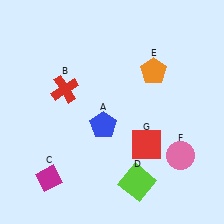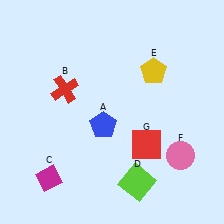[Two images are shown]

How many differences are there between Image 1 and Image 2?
There is 1 difference between the two images.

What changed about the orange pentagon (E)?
In Image 1, E is orange. In Image 2, it changed to yellow.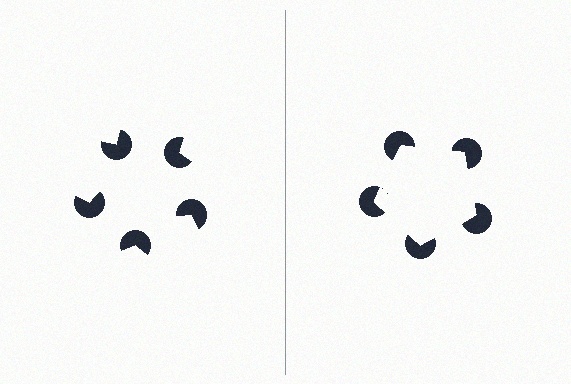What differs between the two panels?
The pac-man discs are positioned identically on both sides; only the wedge orientations differ. On the right they align to a pentagon; on the left they are misaligned.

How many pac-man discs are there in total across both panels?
10 — 5 on each side.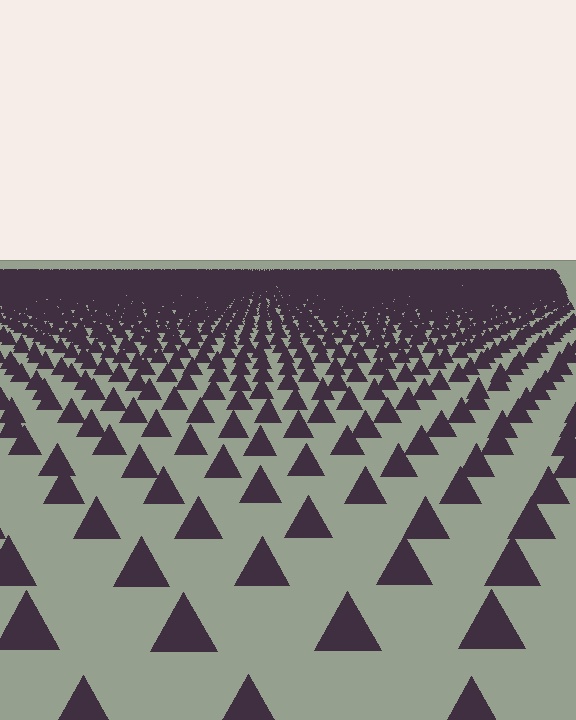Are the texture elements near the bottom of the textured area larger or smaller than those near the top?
Larger. Near the bottom, elements are closer to the viewer and appear at a bigger on-screen size.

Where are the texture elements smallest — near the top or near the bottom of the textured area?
Near the top.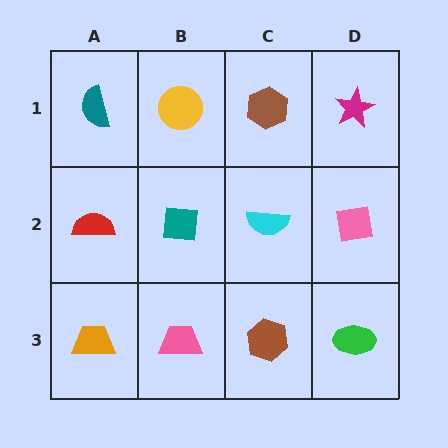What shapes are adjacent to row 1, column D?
A pink square (row 2, column D), a brown hexagon (row 1, column C).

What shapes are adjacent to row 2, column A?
A teal semicircle (row 1, column A), an orange trapezoid (row 3, column A), a teal square (row 2, column B).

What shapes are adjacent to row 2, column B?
A yellow circle (row 1, column B), a pink trapezoid (row 3, column B), a red semicircle (row 2, column A), a cyan semicircle (row 2, column C).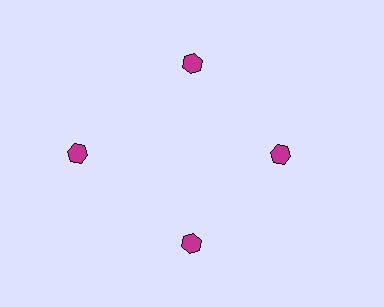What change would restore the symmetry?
The symmetry would be restored by moving it inward, back onto the ring so that all 4 hexagons sit at equal angles and equal distance from the center.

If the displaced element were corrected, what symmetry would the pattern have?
It would have 4-fold rotational symmetry — the pattern would map onto itself every 90 degrees.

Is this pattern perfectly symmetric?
No. The 4 magenta hexagons are arranged in a ring, but one element near the 9 o'clock position is pushed outward from the center, breaking the 4-fold rotational symmetry.